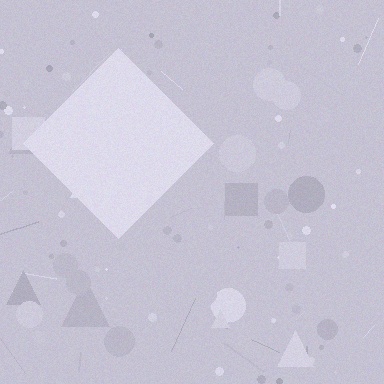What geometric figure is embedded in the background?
A diamond is embedded in the background.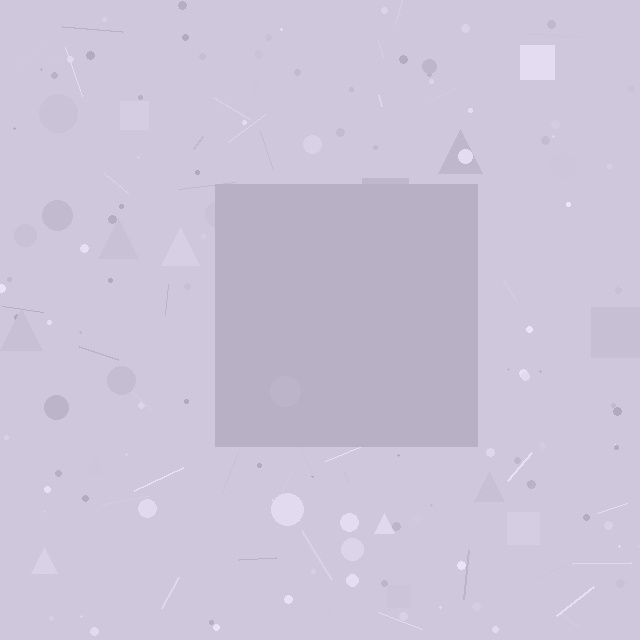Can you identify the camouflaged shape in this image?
The camouflaged shape is a square.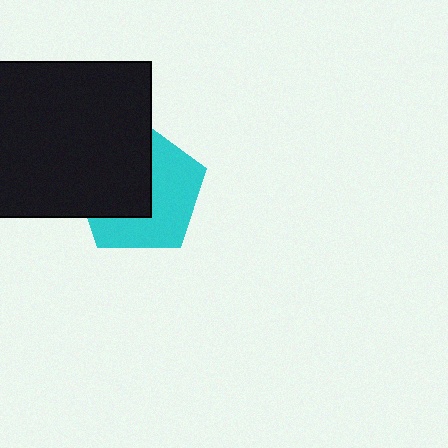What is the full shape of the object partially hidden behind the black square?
The partially hidden object is a cyan pentagon.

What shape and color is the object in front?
The object in front is a black square.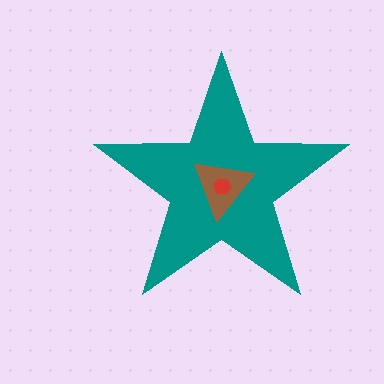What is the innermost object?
The red hexagon.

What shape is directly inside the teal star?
The brown triangle.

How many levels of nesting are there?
3.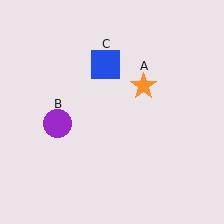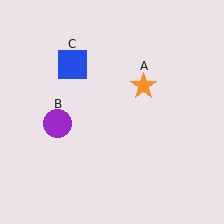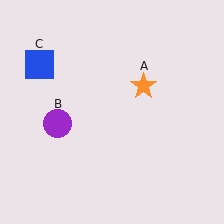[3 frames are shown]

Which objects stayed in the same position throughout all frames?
Orange star (object A) and purple circle (object B) remained stationary.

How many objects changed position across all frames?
1 object changed position: blue square (object C).